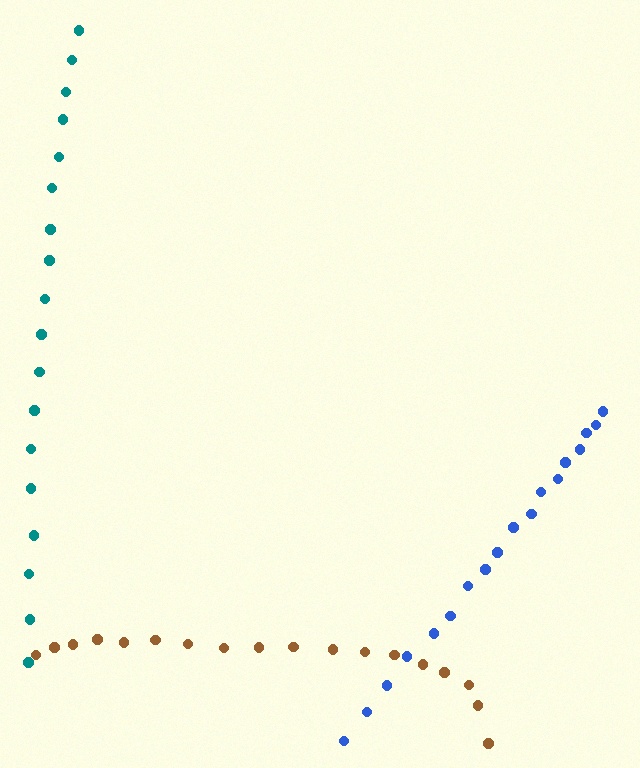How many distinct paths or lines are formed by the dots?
There are 3 distinct paths.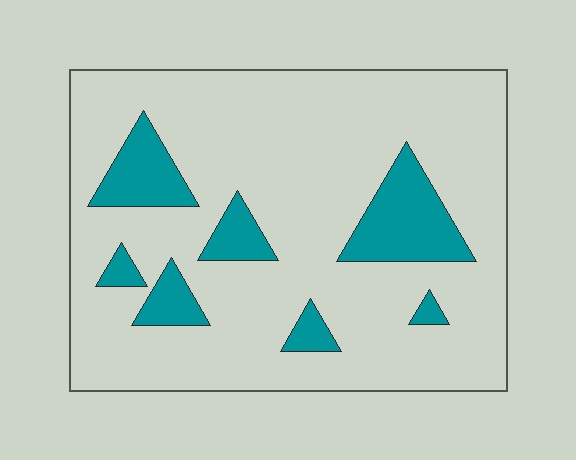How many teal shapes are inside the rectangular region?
7.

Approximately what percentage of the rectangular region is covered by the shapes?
Approximately 15%.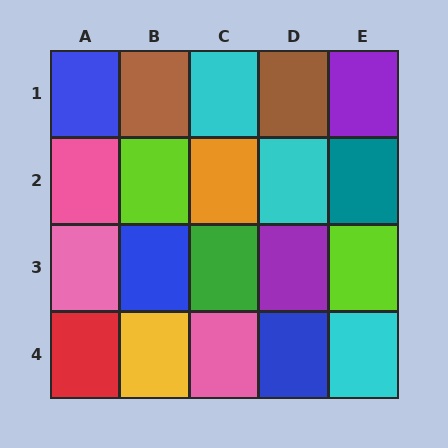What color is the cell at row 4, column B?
Yellow.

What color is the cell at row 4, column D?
Blue.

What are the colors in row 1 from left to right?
Blue, brown, cyan, brown, purple.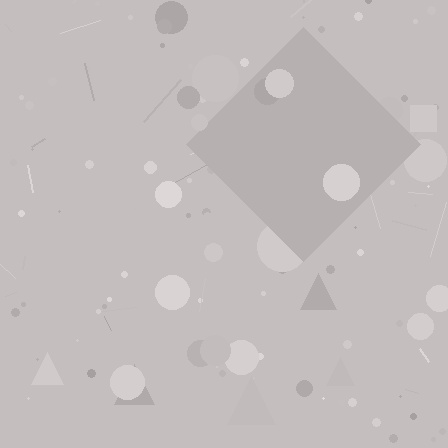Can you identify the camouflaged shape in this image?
The camouflaged shape is a diamond.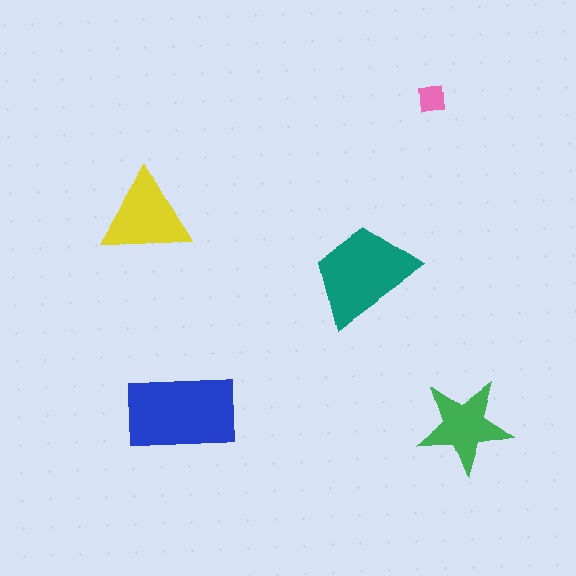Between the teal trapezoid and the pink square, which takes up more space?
The teal trapezoid.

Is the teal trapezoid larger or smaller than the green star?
Larger.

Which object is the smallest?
The pink square.